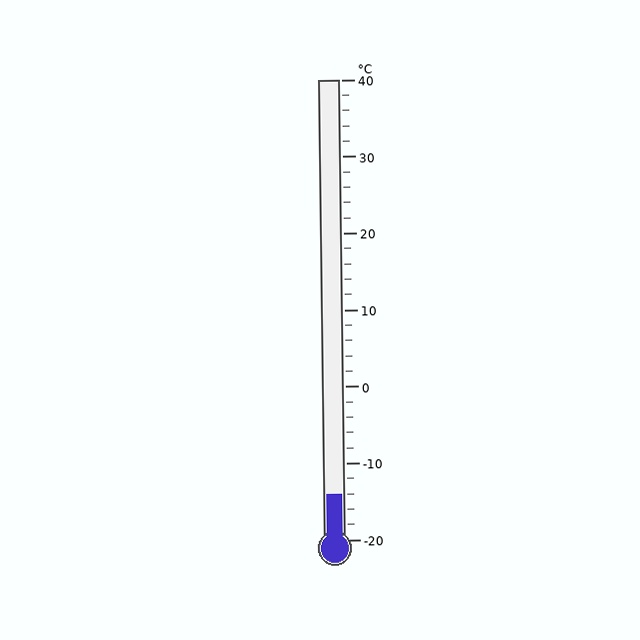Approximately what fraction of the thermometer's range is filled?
The thermometer is filled to approximately 10% of its range.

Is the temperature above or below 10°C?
The temperature is below 10°C.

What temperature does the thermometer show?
The thermometer shows approximately -14°C.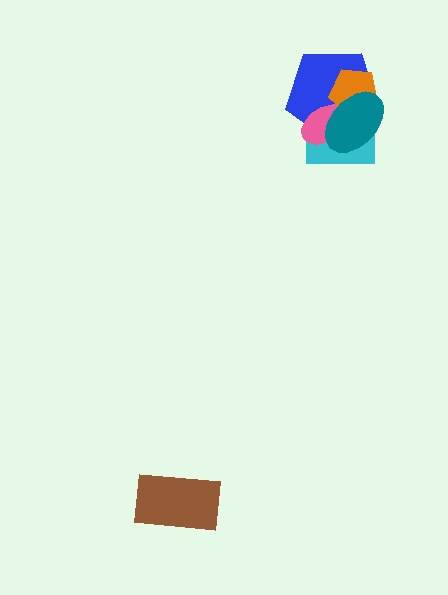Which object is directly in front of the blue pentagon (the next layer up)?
The pink ellipse is directly in front of the blue pentagon.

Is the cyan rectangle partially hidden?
Yes, it is partially covered by another shape.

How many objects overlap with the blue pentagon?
4 objects overlap with the blue pentagon.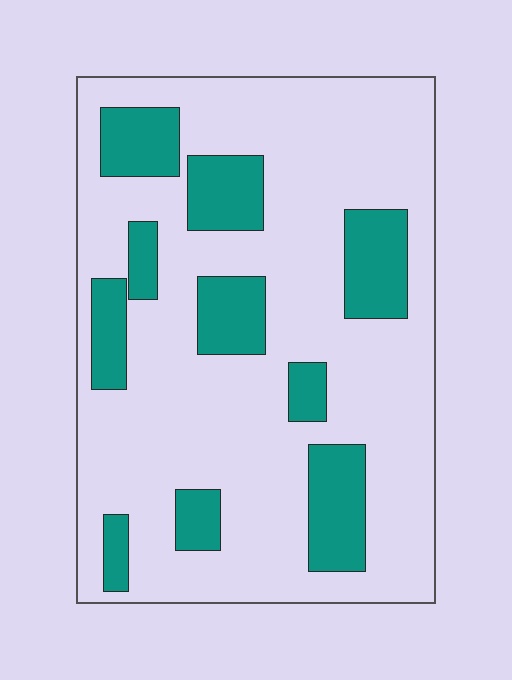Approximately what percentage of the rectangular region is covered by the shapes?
Approximately 25%.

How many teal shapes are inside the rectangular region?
10.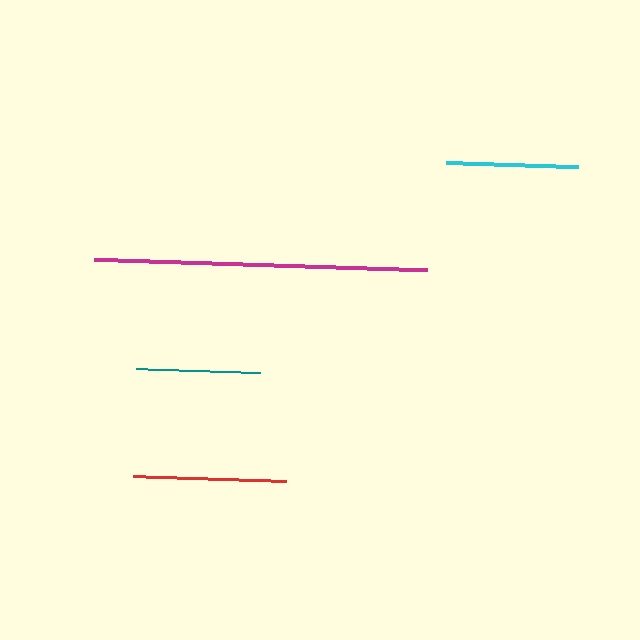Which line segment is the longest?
The magenta line is the longest at approximately 333 pixels.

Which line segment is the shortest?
The teal line is the shortest at approximately 124 pixels.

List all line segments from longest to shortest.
From longest to shortest: magenta, red, cyan, teal.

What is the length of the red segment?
The red segment is approximately 153 pixels long.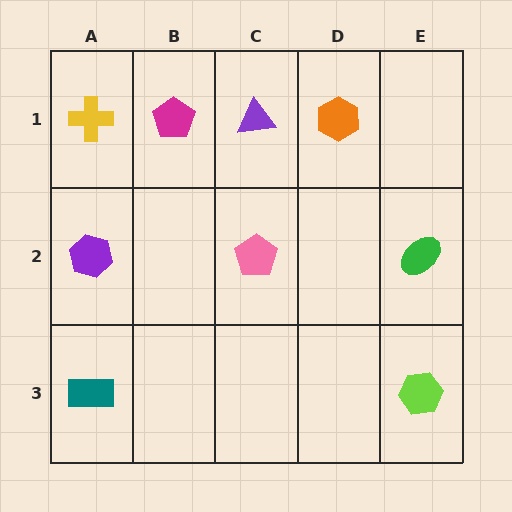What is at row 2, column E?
A green ellipse.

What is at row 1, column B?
A magenta pentagon.